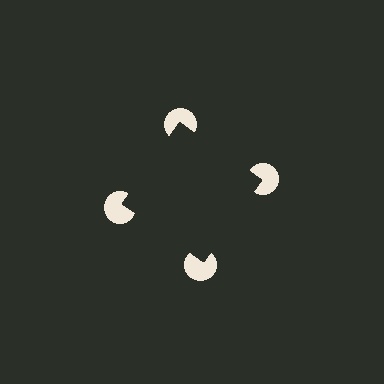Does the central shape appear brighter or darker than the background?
It typically appears slightly darker than the background, even though no actual brightness change is drawn.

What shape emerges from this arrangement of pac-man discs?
An illusory square — its edges are inferred from the aligned wedge cuts in the pac-man discs, not physically drawn.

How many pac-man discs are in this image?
There are 4 — one at each vertex of the illusory square.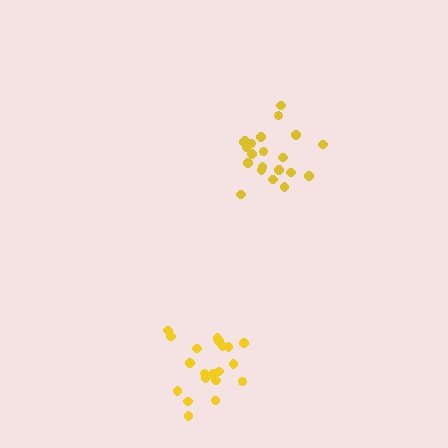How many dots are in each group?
Group 1: 21 dots, Group 2: 20 dots (41 total).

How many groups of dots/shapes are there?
There are 2 groups.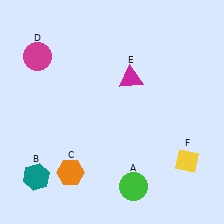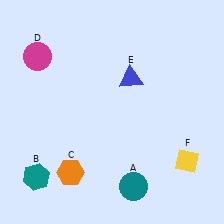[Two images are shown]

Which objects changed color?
A changed from green to teal. E changed from magenta to blue.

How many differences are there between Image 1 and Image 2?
There are 2 differences between the two images.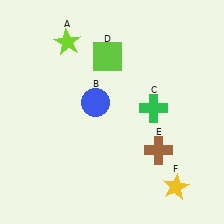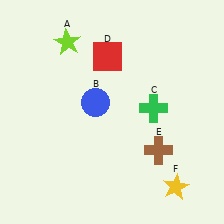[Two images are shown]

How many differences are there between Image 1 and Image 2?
There is 1 difference between the two images.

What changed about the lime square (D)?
In Image 1, D is lime. In Image 2, it changed to red.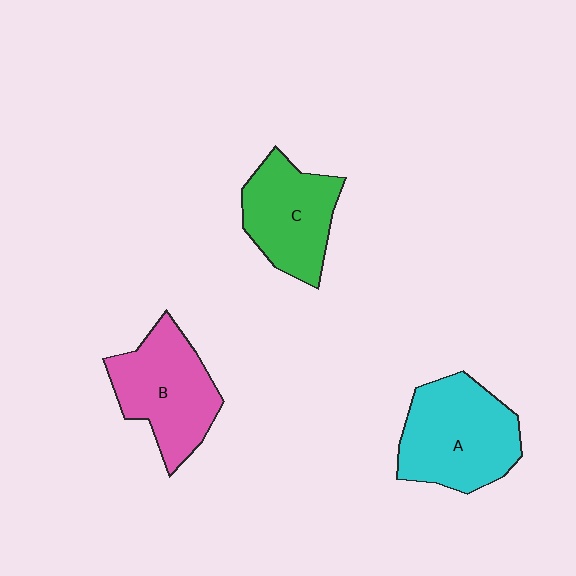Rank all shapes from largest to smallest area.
From largest to smallest: A (cyan), B (pink), C (green).